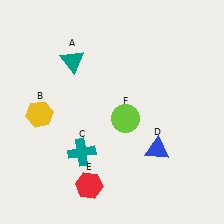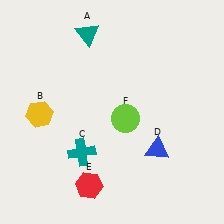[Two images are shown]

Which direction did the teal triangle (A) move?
The teal triangle (A) moved up.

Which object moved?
The teal triangle (A) moved up.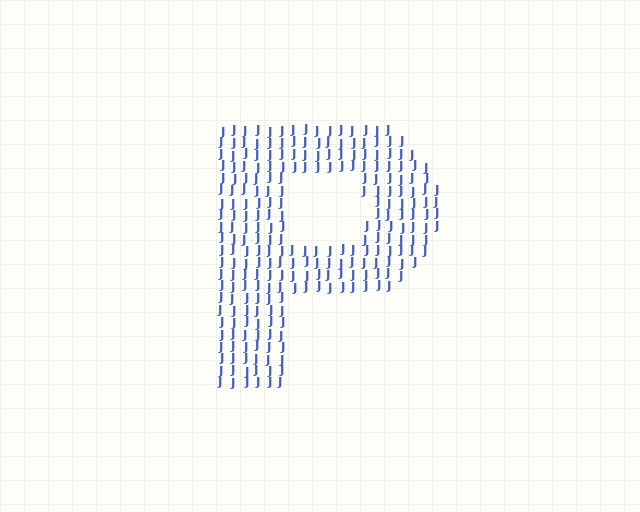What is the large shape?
The large shape is the letter P.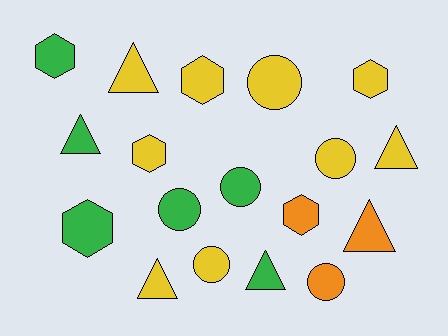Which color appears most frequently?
Yellow, with 9 objects.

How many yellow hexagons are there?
There are 3 yellow hexagons.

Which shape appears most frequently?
Triangle, with 6 objects.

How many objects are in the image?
There are 18 objects.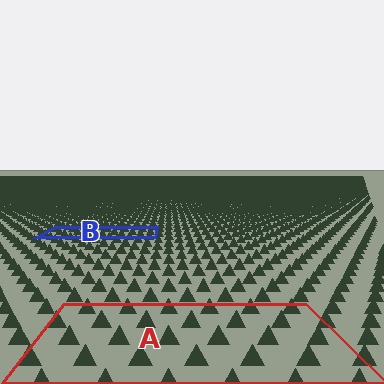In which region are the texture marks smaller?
The texture marks are smaller in region B, because it is farther away.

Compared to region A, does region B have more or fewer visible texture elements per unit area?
Region B has more texture elements per unit area — they are packed more densely because it is farther away.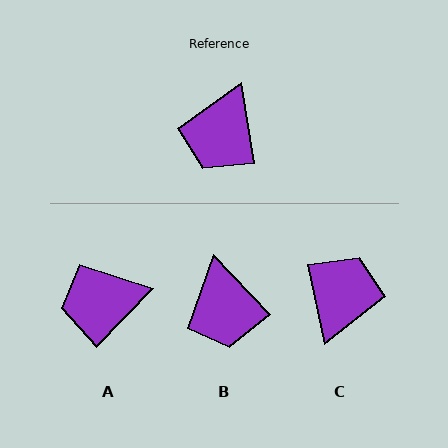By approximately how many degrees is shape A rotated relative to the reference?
Approximately 54 degrees clockwise.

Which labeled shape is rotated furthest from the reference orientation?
C, about 177 degrees away.